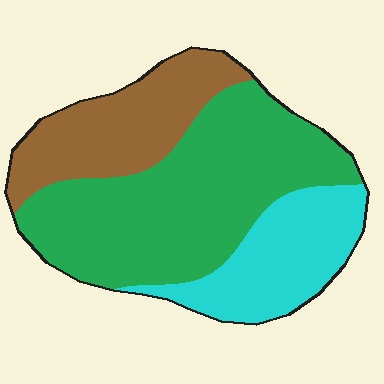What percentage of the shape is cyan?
Cyan takes up about one quarter (1/4) of the shape.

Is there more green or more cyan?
Green.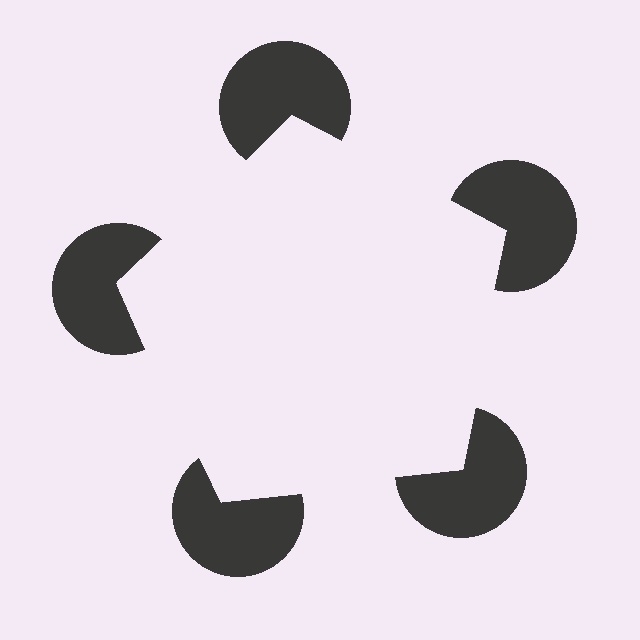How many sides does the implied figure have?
5 sides.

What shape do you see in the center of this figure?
An illusory pentagon — its edges are inferred from the aligned wedge cuts in the pac-man discs, not physically drawn.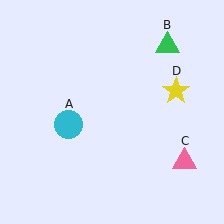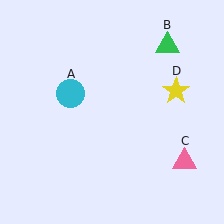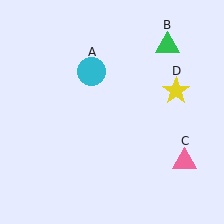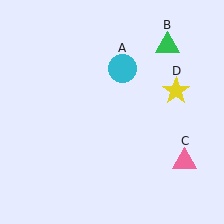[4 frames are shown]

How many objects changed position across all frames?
1 object changed position: cyan circle (object A).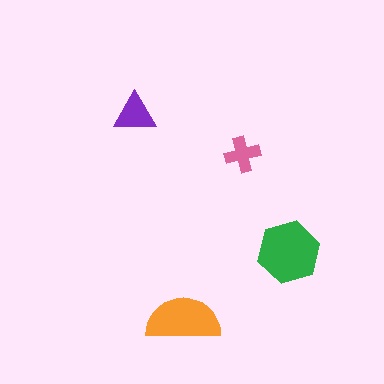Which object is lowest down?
The orange semicircle is bottommost.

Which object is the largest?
The green hexagon.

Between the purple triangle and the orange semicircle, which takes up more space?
The orange semicircle.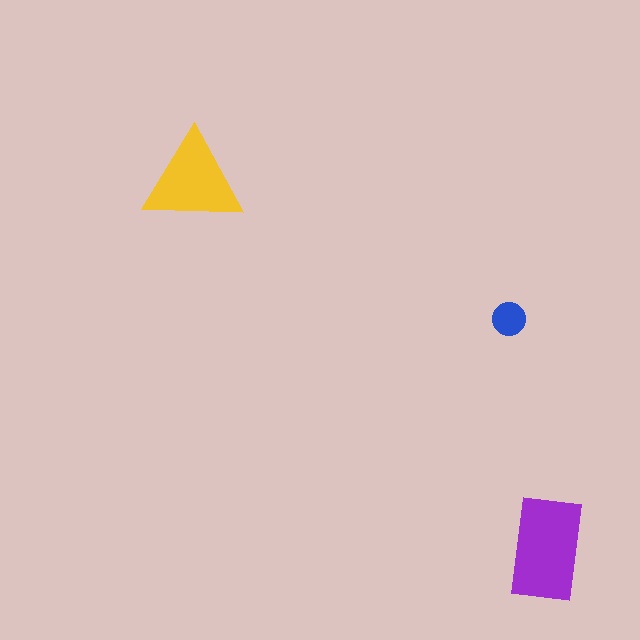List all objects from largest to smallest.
The purple rectangle, the yellow triangle, the blue circle.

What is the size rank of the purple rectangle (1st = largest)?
1st.